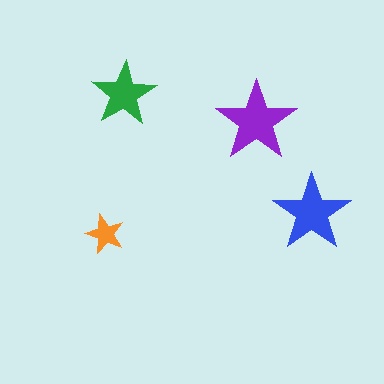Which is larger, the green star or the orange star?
The green one.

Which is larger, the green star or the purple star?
The purple one.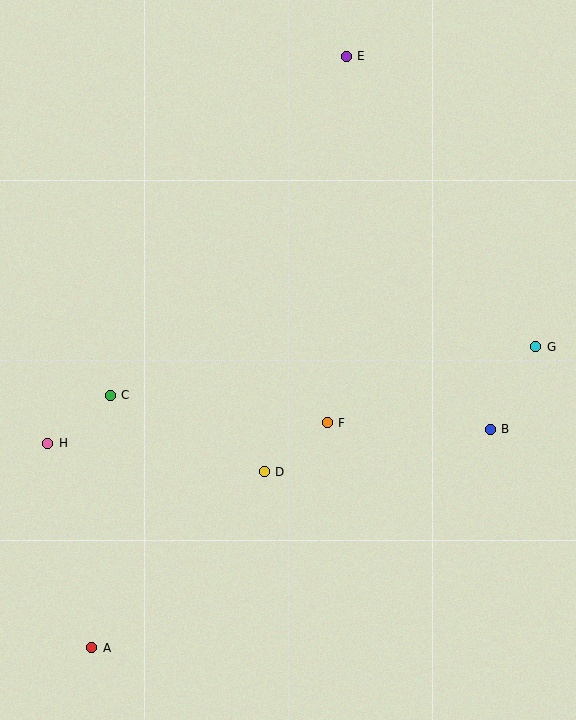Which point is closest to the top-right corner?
Point E is closest to the top-right corner.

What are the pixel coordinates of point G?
Point G is at (536, 347).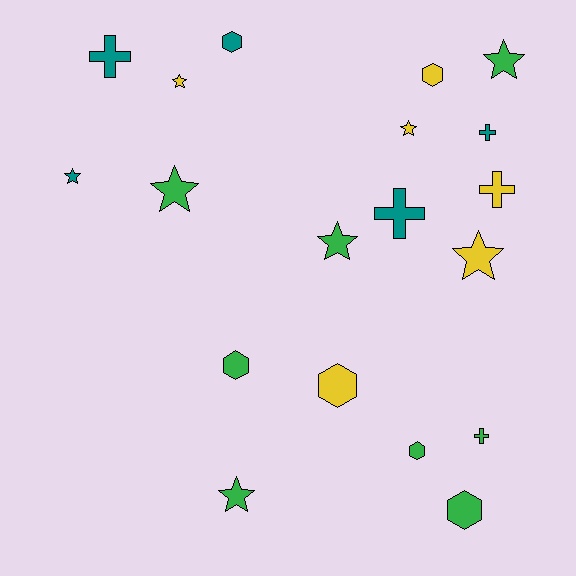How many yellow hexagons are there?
There are 2 yellow hexagons.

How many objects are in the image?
There are 19 objects.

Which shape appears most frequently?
Star, with 8 objects.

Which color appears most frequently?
Green, with 8 objects.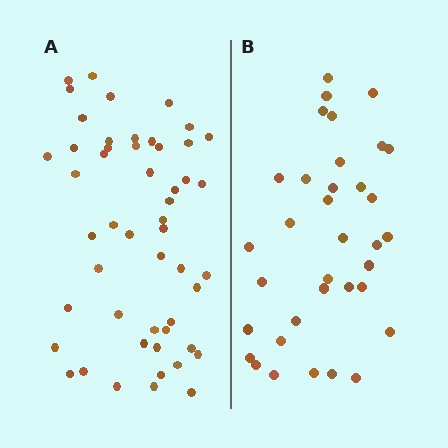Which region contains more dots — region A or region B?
Region A (the left region) has more dots.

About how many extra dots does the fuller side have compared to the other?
Region A has approximately 15 more dots than region B.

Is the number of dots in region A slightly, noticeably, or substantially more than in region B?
Region A has substantially more. The ratio is roughly 1.5 to 1.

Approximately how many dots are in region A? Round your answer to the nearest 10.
About 50 dots. (The exact count is 51, which rounds to 50.)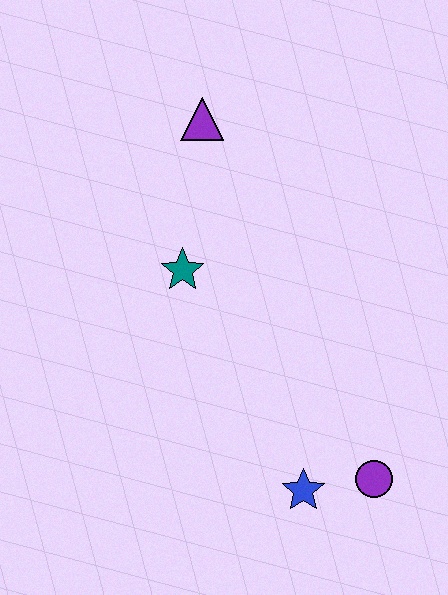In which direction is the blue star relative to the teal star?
The blue star is below the teal star.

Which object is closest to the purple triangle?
The teal star is closest to the purple triangle.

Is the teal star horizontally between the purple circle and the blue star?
No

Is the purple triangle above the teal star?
Yes